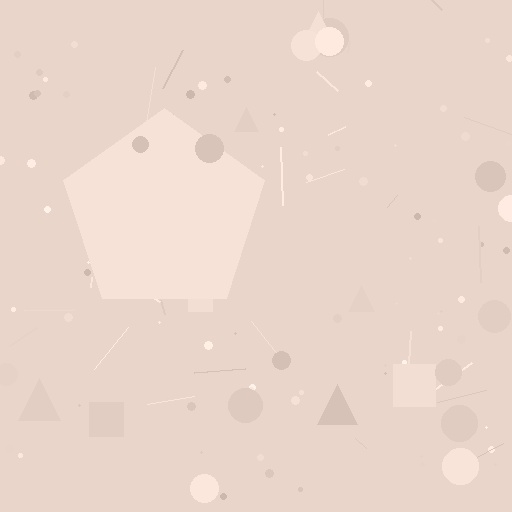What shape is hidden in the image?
A pentagon is hidden in the image.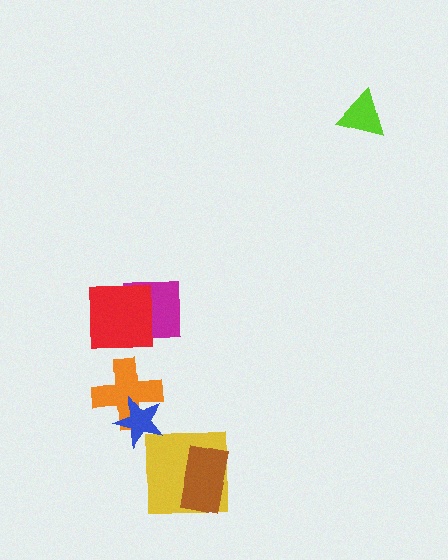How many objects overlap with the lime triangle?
0 objects overlap with the lime triangle.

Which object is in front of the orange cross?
The blue star is in front of the orange cross.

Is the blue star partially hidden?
No, no other shape covers it.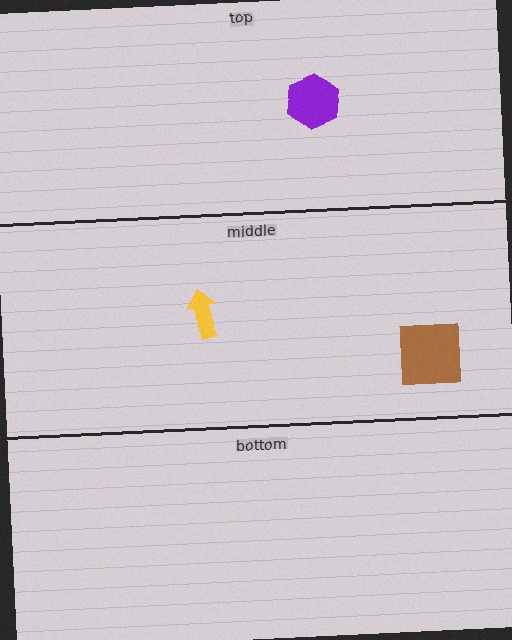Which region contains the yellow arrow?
The middle region.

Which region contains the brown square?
The middle region.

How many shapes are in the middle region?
2.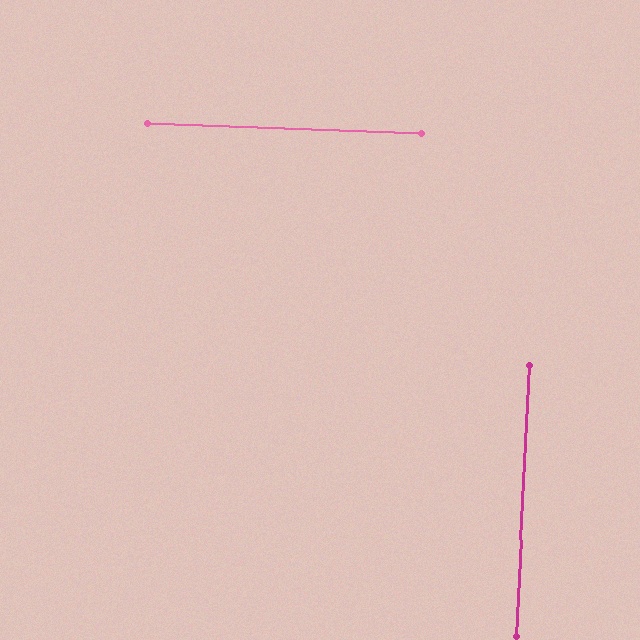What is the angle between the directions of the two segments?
Approximately 89 degrees.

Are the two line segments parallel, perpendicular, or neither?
Perpendicular — they meet at approximately 89°.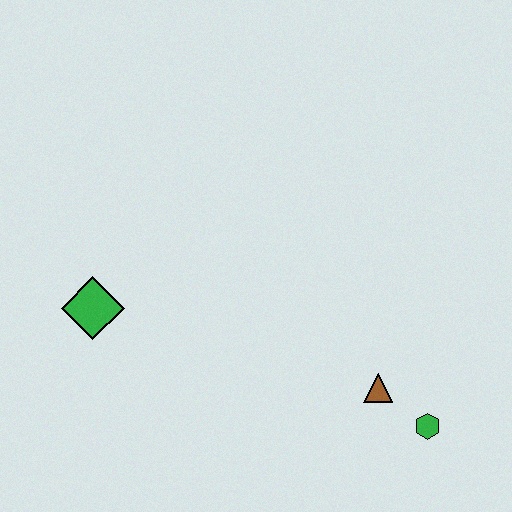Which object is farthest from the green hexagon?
The green diamond is farthest from the green hexagon.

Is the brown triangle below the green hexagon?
No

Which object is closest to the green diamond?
The brown triangle is closest to the green diamond.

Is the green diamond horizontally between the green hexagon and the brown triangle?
No